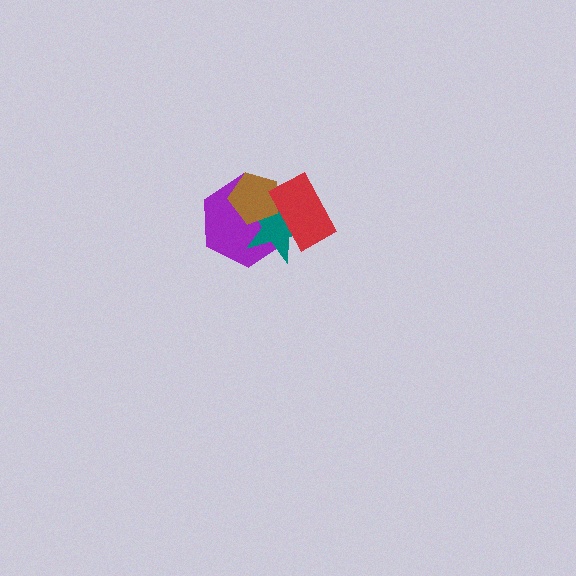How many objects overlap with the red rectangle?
3 objects overlap with the red rectangle.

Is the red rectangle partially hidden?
No, no other shape covers it.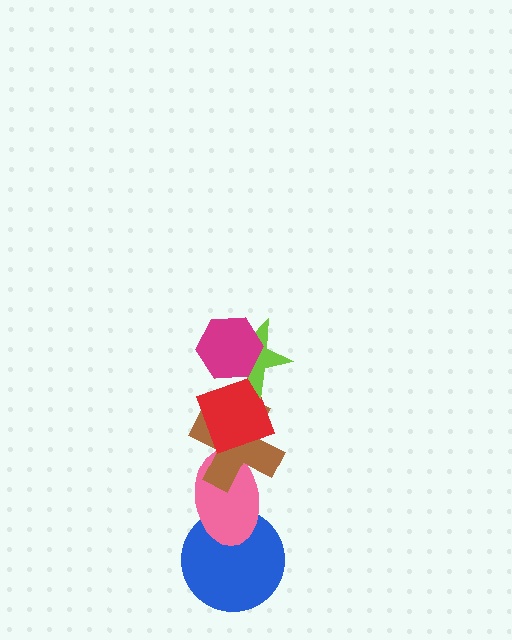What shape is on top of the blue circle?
The pink ellipse is on top of the blue circle.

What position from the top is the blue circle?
The blue circle is 6th from the top.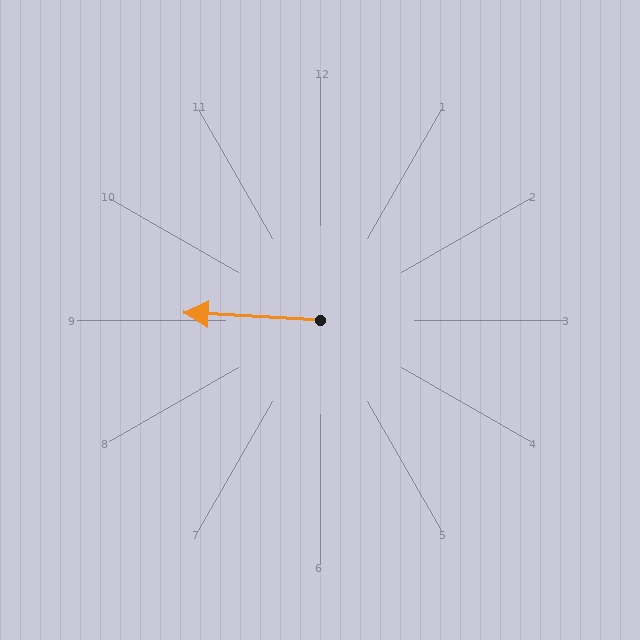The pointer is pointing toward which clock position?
Roughly 9 o'clock.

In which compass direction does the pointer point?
West.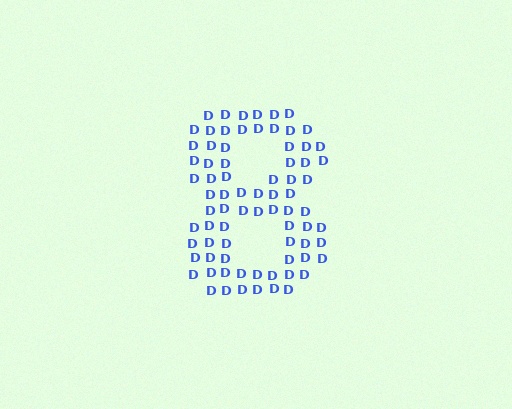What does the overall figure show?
The overall figure shows the digit 8.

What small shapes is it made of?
It is made of small letter D's.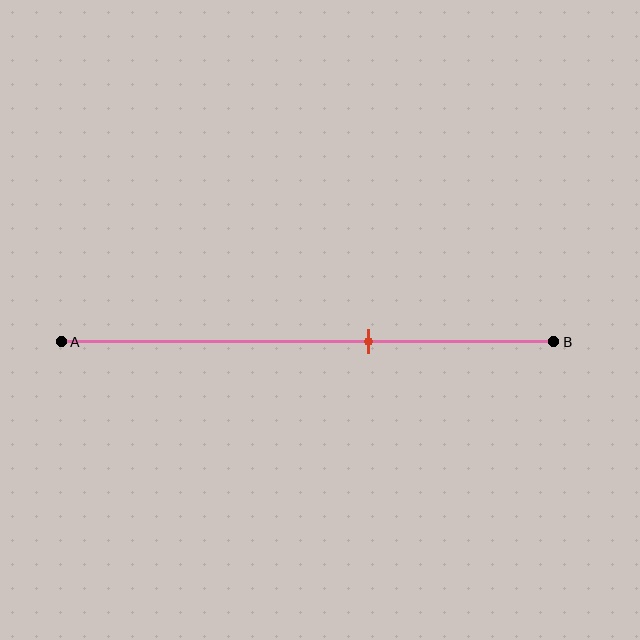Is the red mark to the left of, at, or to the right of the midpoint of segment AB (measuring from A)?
The red mark is to the right of the midpoint of segment AB.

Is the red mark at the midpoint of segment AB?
No, the mark is at about 60% from A, not at the 50% midpoint.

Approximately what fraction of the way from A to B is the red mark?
The red mark is approximately 60% of the way from A to B.